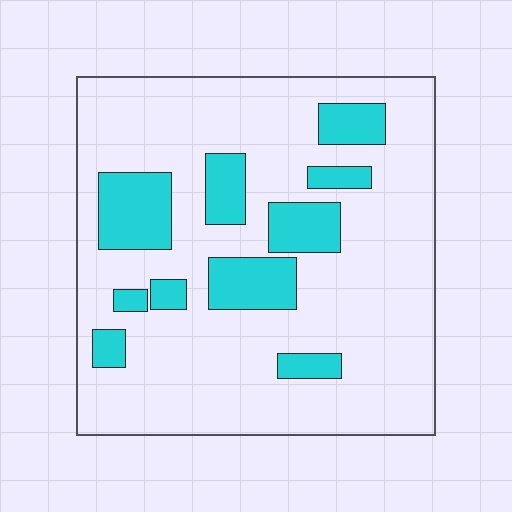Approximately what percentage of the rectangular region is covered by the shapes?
Approximately 20%.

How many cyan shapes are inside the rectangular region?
10.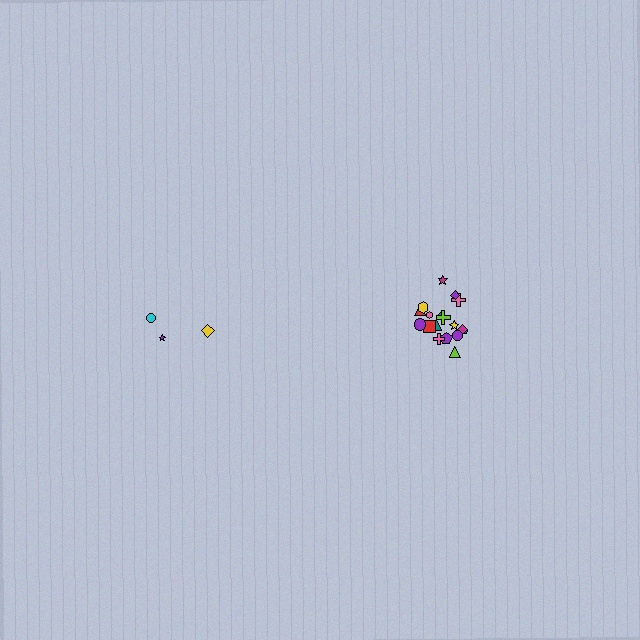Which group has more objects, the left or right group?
The right group.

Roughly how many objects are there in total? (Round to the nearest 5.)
Roughly 20 objects in total.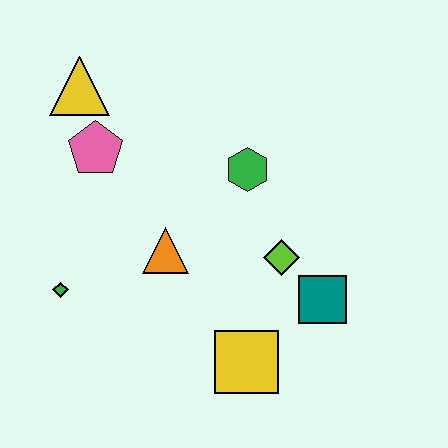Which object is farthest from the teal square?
The yellow triangle is farthest from the teal square.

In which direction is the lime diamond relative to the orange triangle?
The lime diamond is to the right of the orange triangle.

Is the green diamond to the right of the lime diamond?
No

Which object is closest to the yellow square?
The teal square is closest to the yellow square.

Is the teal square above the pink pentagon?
No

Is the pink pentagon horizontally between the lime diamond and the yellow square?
No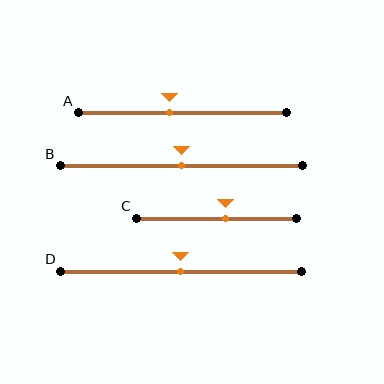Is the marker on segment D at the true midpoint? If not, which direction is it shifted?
Yes, the marker on segment D is at the true midpoint.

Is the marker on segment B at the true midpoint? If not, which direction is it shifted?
Yes, the marker on segment B is at the true midpoint.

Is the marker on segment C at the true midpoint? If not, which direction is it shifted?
No, the marker on segment C is shifted to the right by about 5% of the segment length.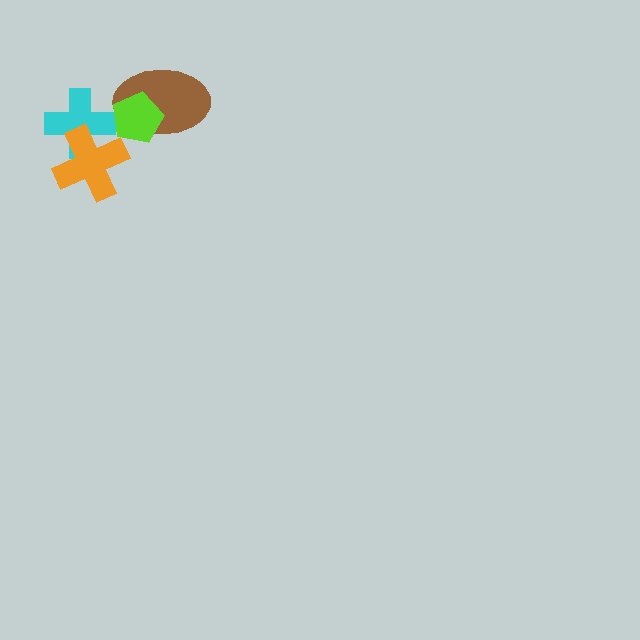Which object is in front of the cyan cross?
The orange cross is in front of the cyan cross.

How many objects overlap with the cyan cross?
1 object overlaps with the cyan cross.